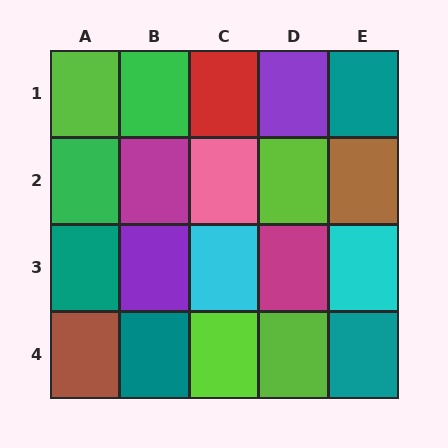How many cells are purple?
2 cells are purple.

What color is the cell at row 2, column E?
Brown.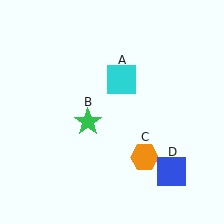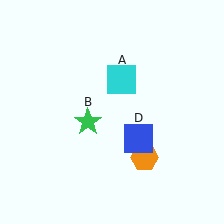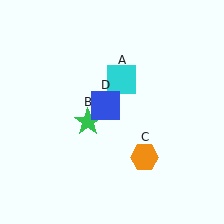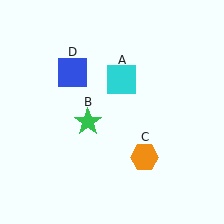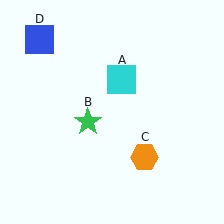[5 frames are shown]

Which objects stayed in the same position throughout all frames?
Cyan square (object A) and green star (object B) and orange hexagon (object C) remained stationary.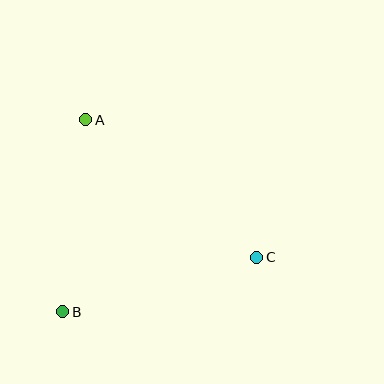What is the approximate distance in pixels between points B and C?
The distance between B and C is approximately 201 pixels.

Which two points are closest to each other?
Points A and B are closest to each other.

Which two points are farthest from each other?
Points A and C are farthest from each other.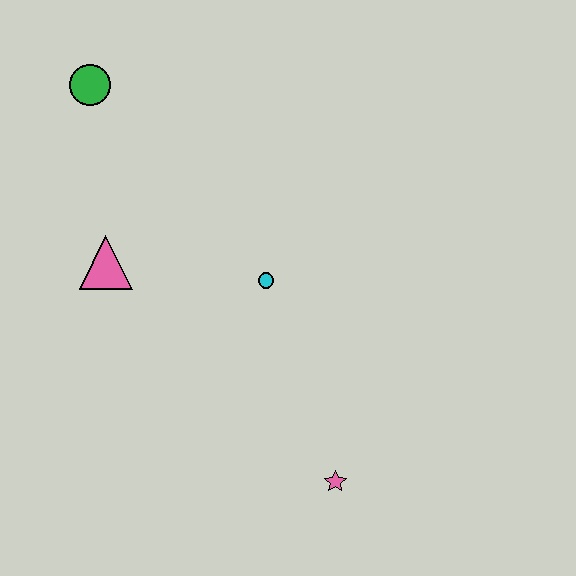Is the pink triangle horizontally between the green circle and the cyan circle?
Yes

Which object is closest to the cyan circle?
The pink triangle is closest to the cyan circle.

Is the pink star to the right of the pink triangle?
Yes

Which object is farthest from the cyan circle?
The green circle is farthest from the cyan circle.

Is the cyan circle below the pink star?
No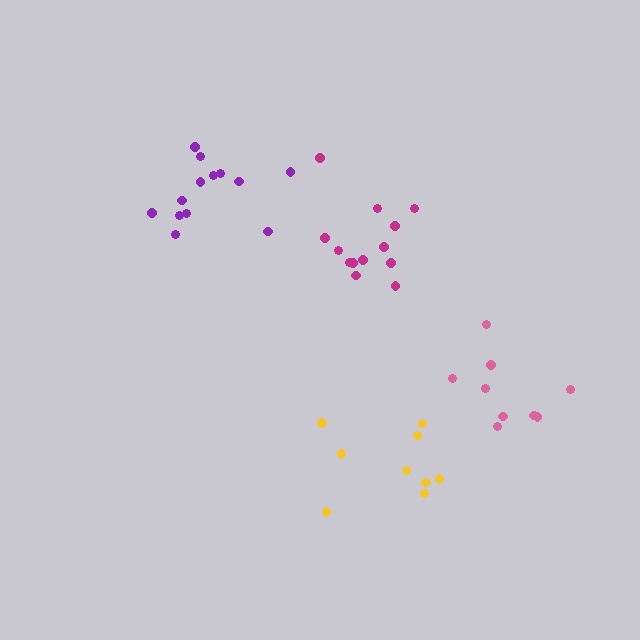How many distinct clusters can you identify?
There are 4 distinct clusters.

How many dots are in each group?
Group 1: 13 dots, Group 2: 13 dots, Group 3: 9 dots, Group 4: 9 dots (44 total).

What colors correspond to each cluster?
The clusters are colored: magenta, purple, yellow, pink.